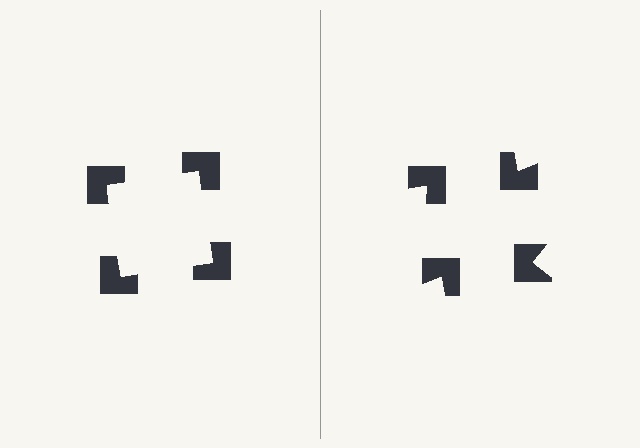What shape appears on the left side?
An illusory square.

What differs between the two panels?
The notched squares are positioned identically on both sides; only the wedge orientations differ. On the left they align to a square; on the right they are misaligned.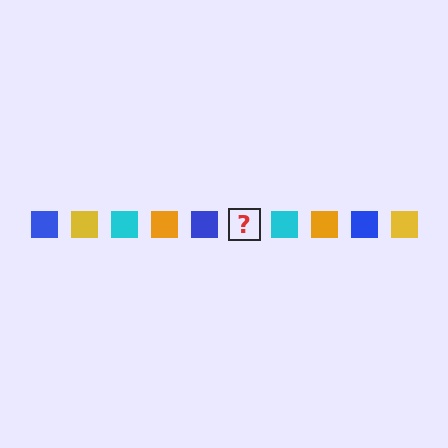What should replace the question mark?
The question mark should be replaced with a yellow square.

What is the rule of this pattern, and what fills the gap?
The rule is that the pattern cycles through blue, yellow, cyan, orange squares. The gap should be filled with a yellow square.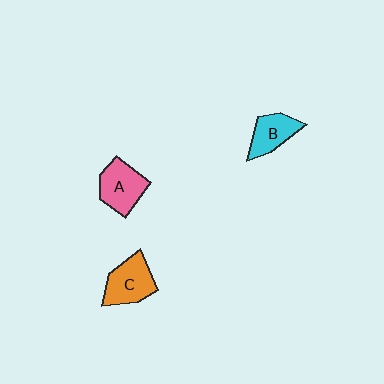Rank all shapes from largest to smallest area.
From largest to smallest: C (orange), A (pink), B (cyan).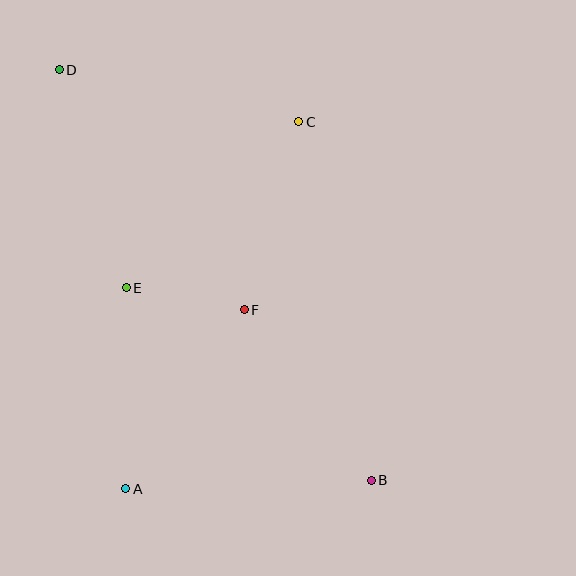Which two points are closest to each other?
Points E and F are closest to each other.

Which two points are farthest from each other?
Points B and D are farthest from each other.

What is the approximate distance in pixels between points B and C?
The distance between B and C is approximately 366 pixels.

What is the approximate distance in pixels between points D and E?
The distance between D and E is approximately 228 pixels.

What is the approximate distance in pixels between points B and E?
The distance between B and E is approximately 312 pixels.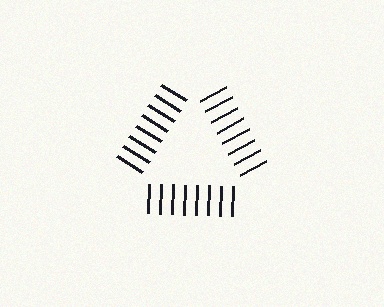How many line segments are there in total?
24 — 8 along each of the 3 edges.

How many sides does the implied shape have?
3 sides — the line-ends trace a triangle.